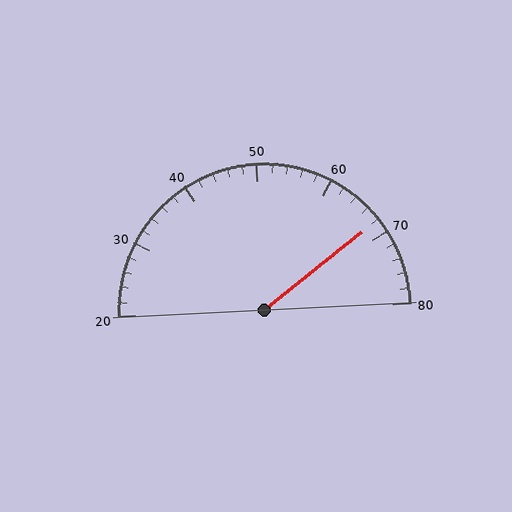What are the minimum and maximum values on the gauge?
The gauge ranges from 20 to 80.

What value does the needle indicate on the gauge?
The needle indicates approximately 68.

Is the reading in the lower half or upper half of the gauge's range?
The reading is in the upper half of the range (20 to 80).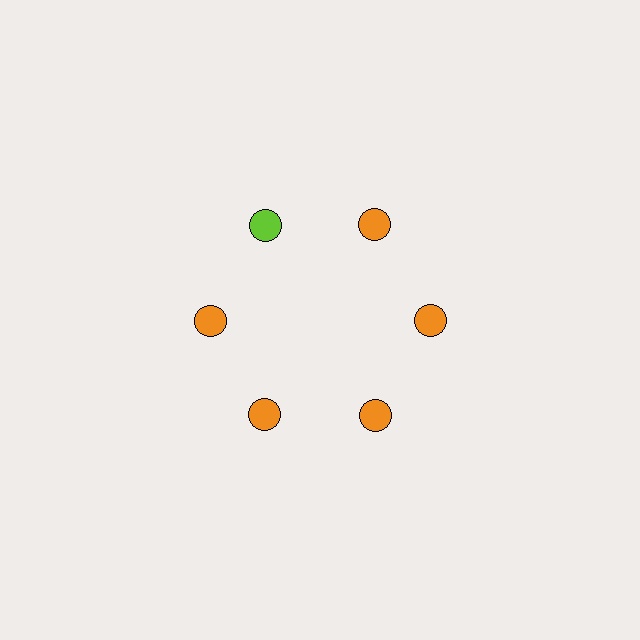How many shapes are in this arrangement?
There are 6 shapes arranged in a ring pattern.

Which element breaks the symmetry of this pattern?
The lime circle at roughly the 11 o'clock position breaks the symmetry. All other shapes are orange circles.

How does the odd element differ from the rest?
It has a different color: lime instead of orange.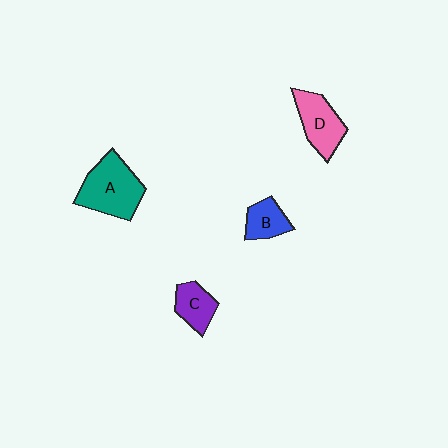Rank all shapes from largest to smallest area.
From largest to smallest: A (teal), D (pink), C (purple), B (blue).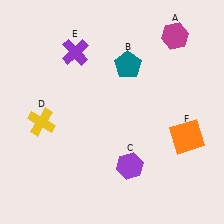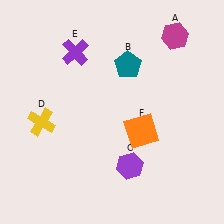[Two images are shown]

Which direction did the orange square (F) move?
The orange square (F) moved left.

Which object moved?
The orange square (F) moved left.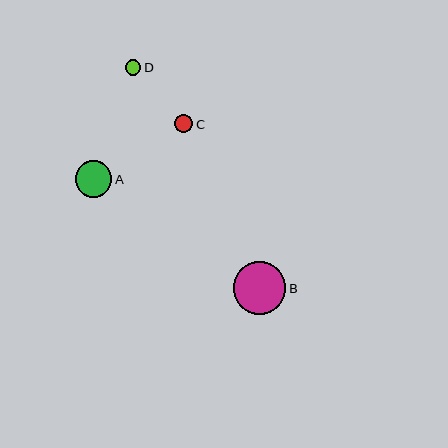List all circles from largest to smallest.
From largest to smallest: B, A, C, D.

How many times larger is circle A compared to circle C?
Circle A is approximately 2.0 times the size of circle C.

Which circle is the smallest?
Circle D is the smallest with a size of approximately 16 pixels.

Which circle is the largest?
Circle B is the largest with a size of approximately 52 pixels.